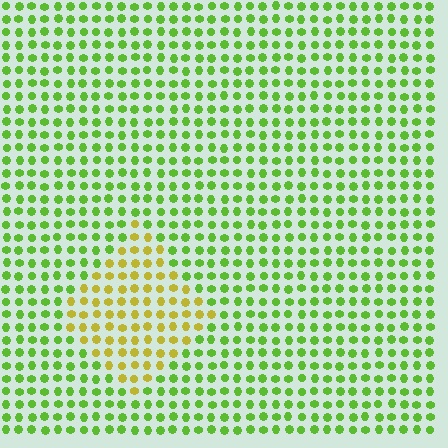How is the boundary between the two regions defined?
The boundary is defined purely by a slight shift in hue (about 44 degrees). Spacing, size, and orientation are identical on both sides.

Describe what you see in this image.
The image is filled with small lime elements in a uniform arrangement. A diamond-shaped region is visible where the elements are tinted to a slightly different hue, forming a subtle color boundary.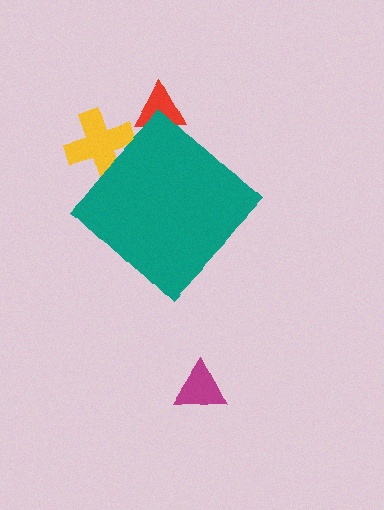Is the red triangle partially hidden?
Yes, the red triangle is partially hidden behind the teal diamond.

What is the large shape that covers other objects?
A teal diamond.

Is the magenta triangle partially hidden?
No, the magenta triangle is fully visible.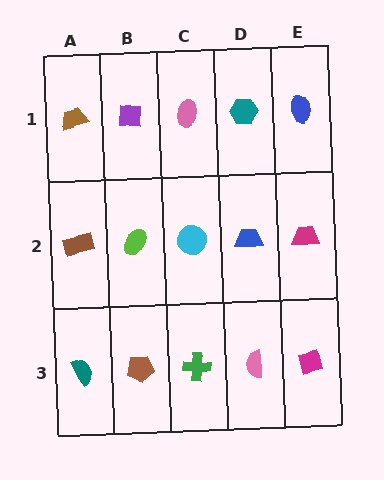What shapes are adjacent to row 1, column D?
A blue trapezoid (row 2, column D), a pink ellipse (row 1, column C), a blue ellipse (row 1, column E).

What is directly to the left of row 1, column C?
A purple square.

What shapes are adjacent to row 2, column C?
A pink ellipse (row 1, column C), a green cross (row 3, column C), a lime ellipse (row 2, column B), a blue trapezoid (row 2, column D).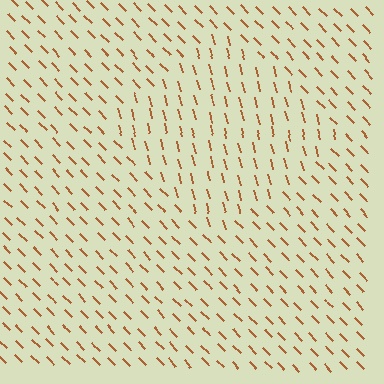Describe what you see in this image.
The image is filled with small brown line segments. A diamond region in the image has lines oriented differently from the surrounding lines, creating a visible texture boundary.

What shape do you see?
I see a diamond.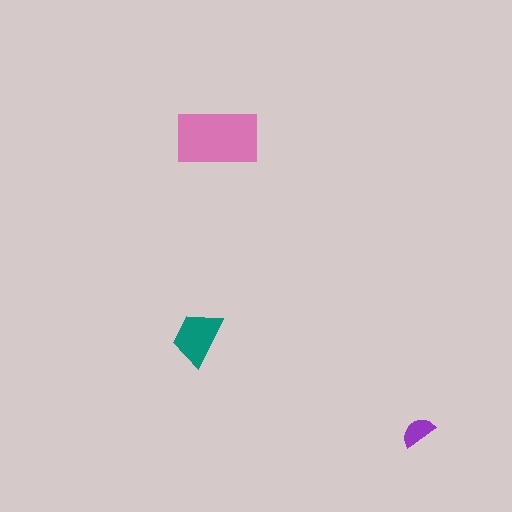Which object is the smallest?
The purple semicircle.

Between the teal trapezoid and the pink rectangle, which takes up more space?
The pink rectangle.